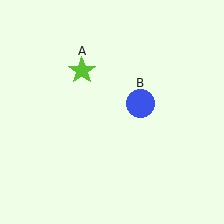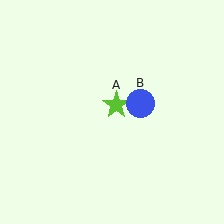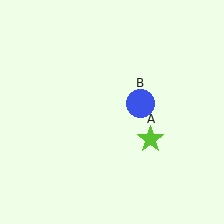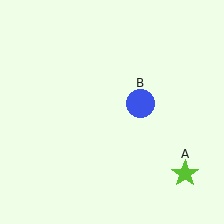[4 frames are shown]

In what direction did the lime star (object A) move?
The lime star (object A) moved down and to the right.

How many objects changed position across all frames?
1 object changed position: lime star (object A).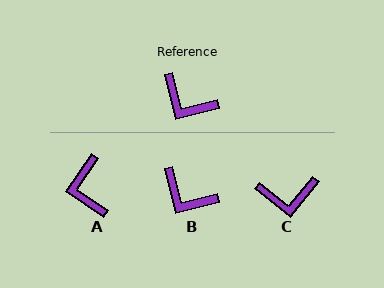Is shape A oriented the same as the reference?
No, it is off by about 48 degrees.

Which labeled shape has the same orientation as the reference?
B.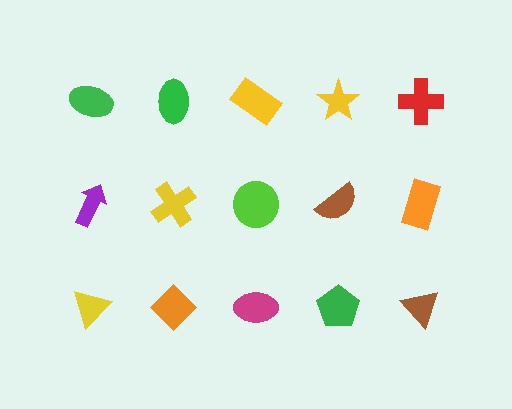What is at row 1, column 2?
A green ellipse.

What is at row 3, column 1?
A yellow triangle.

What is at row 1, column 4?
A yellow star.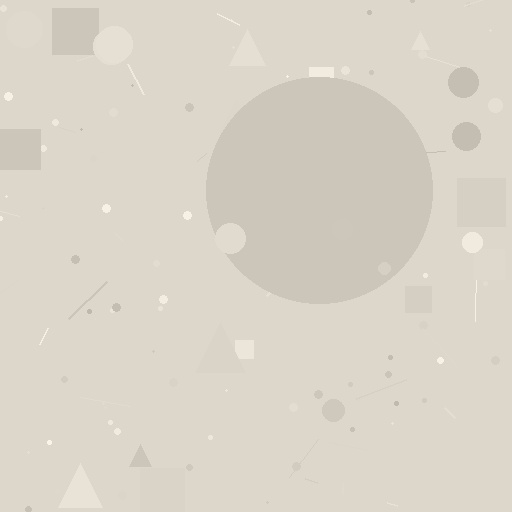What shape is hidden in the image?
A circle is hidden in the image.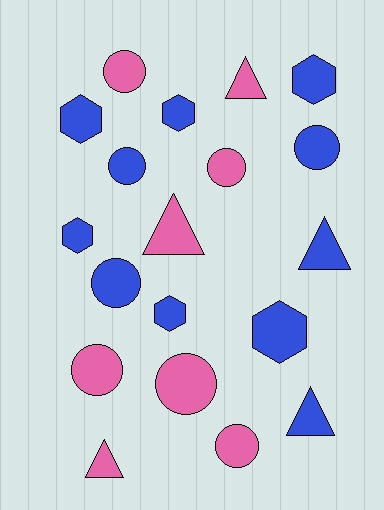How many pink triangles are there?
There are 3 pink triangles.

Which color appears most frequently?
Blue, with 11 objects.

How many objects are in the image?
There are 19 objects.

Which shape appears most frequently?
Circle, with 8 objects.